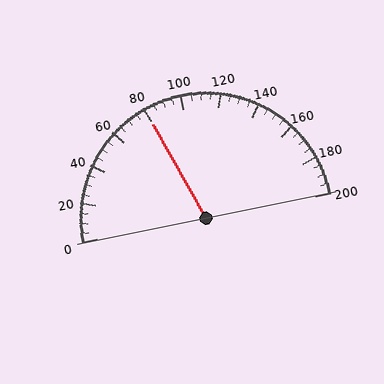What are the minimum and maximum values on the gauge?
The gauge ranges from 0 to 200.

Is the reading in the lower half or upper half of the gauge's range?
The reading is in the lower half of the range (0 to 200).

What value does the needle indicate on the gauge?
The needle indicates approximately 80.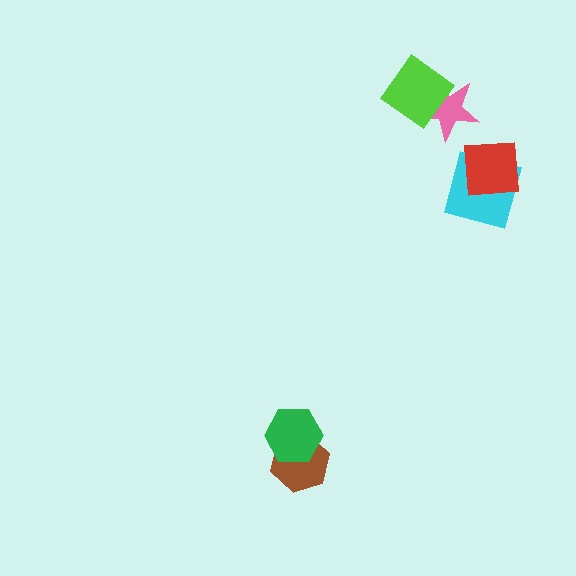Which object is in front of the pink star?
The lime diamond is in front of the pink star.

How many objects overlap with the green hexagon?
1 object overlaps with the green hexagon.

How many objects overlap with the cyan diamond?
1 object overlaps with the cyan diamond.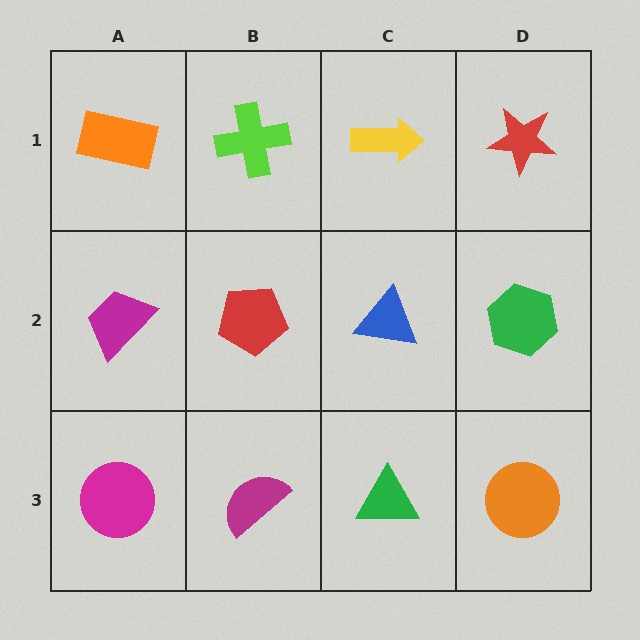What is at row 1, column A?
An orange rectangle.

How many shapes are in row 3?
4 shapes.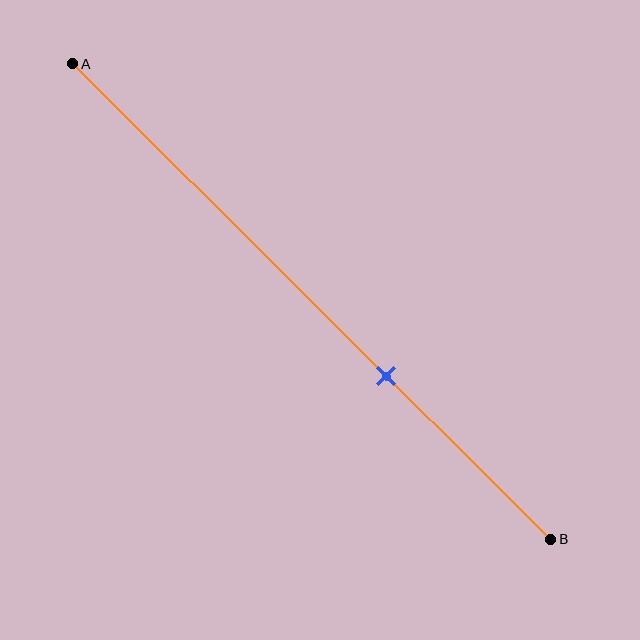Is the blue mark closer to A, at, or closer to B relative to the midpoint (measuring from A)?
The blue mark is closer to point B than the midpoint of segment AB.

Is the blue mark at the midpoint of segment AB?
No, the mark is at about 65% from A, not at the 50% midpoint.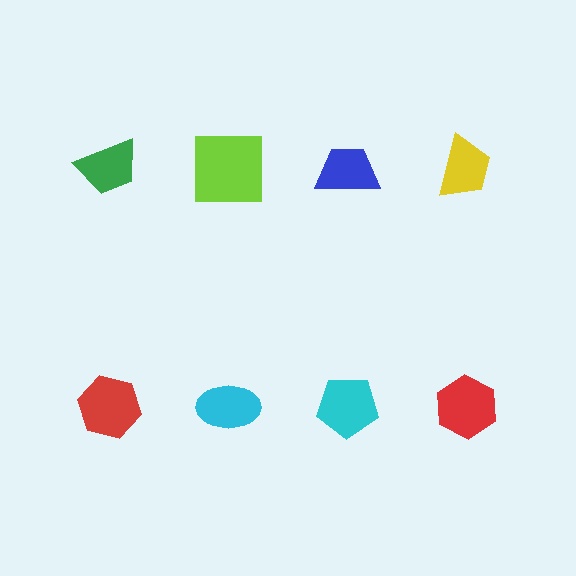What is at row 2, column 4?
A red hexagon.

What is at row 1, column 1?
A green trapezoid.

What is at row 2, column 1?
A red hexagon.